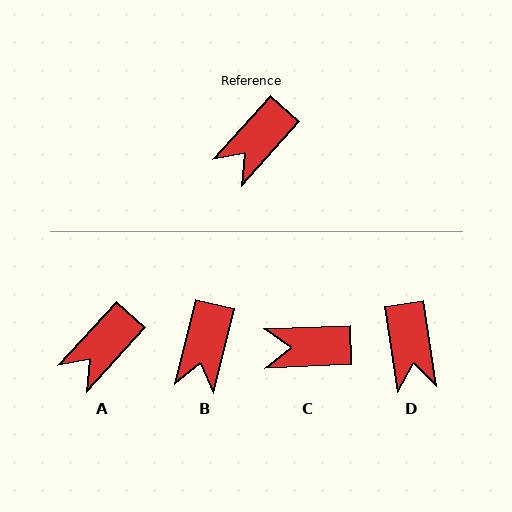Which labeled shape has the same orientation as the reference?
A.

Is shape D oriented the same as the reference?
No, it is off by about 51 degrees.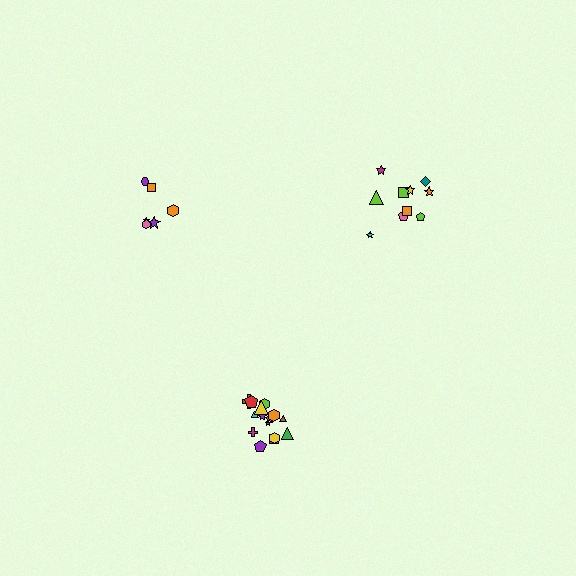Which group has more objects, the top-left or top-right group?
The top-right group.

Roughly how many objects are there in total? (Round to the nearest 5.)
Roughly 30 objects in total.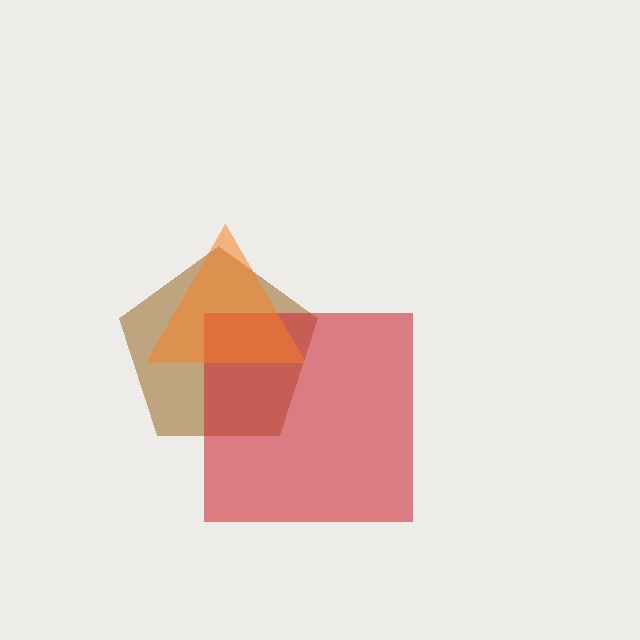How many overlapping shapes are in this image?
There are 3 overlapping shapes in the image.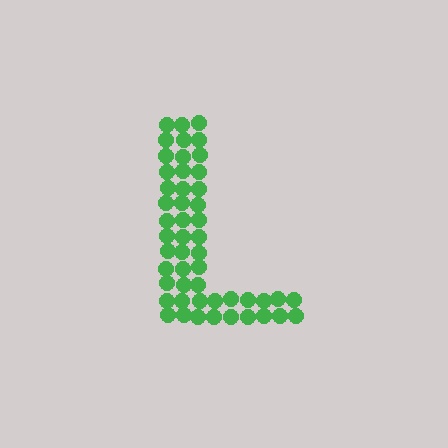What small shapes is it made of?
It is made of small circles.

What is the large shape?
The large shape is the letter L.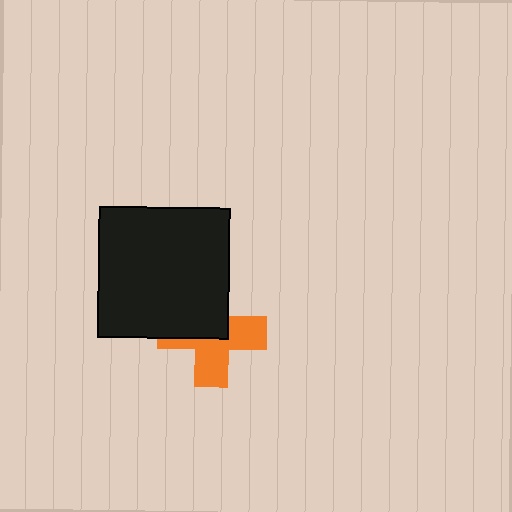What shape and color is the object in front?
The object in front is a black square.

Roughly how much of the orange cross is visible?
About half of it is visible (roughly 52%).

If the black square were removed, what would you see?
You would see the complete orange cross.